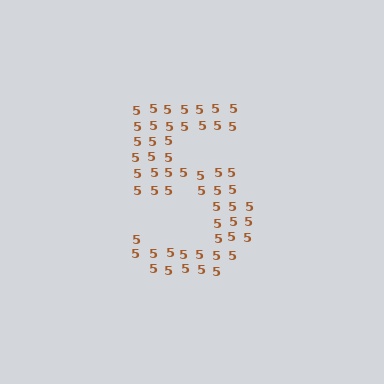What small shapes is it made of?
It is made of small digit 5's.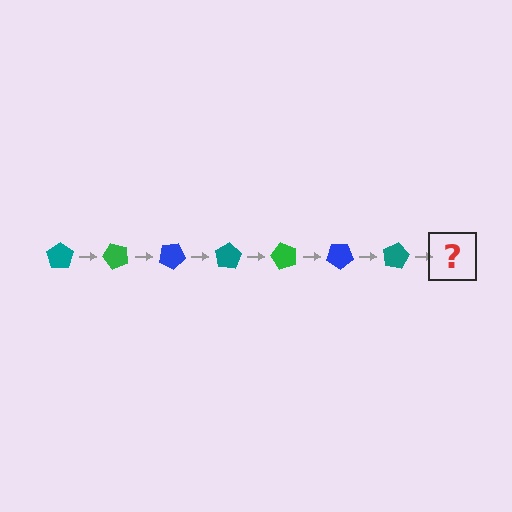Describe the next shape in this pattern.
It should be a green pentagon, rotated 350 degrees from the start.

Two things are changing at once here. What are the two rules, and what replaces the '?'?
The two rules are that it rotates 50 degrees each step and the color cycles through teal, green, and blue. The '?' should be a green pentagon, rotated 350 degrees from the start.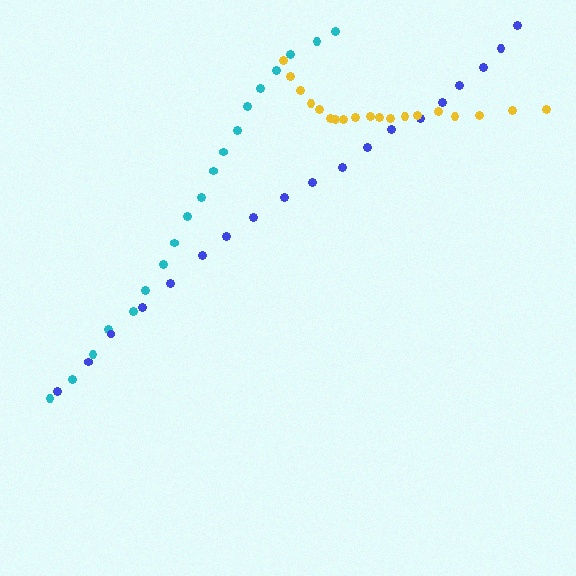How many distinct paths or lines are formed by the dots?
There are 3 distinct paths.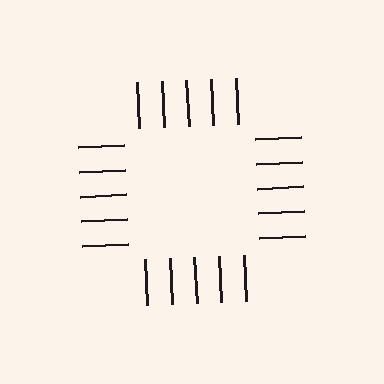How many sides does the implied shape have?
4 sides — the line-ends trace a square.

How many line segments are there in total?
20 — 5 along each of the 4 edges.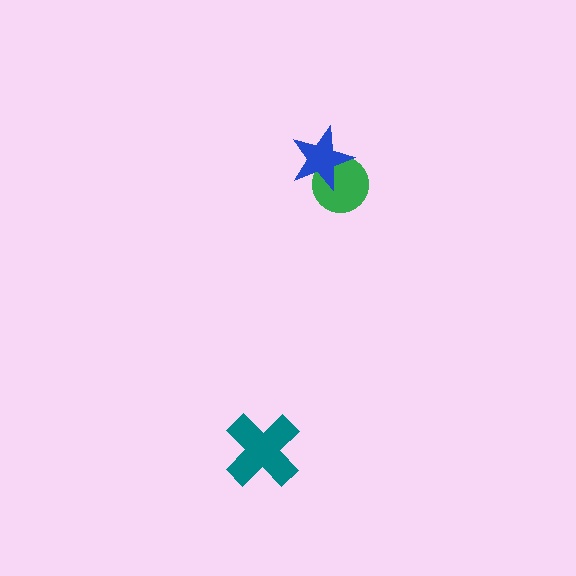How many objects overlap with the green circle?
1 object overlaps with the green circle.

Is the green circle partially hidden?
Yes, it is partially covered by another shape.